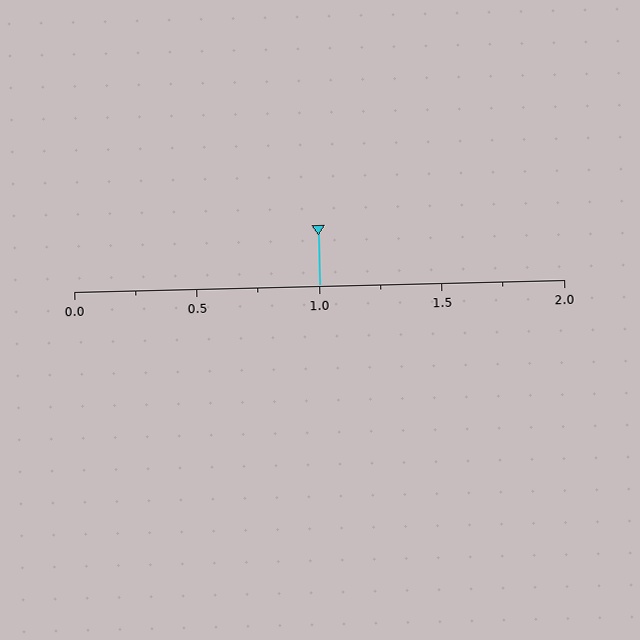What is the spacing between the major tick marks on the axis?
The major ticks are spaced 0.5 apart.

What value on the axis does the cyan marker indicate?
The marker indicates approximately 1.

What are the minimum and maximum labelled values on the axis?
The axis runs from 0.0 to 2.0.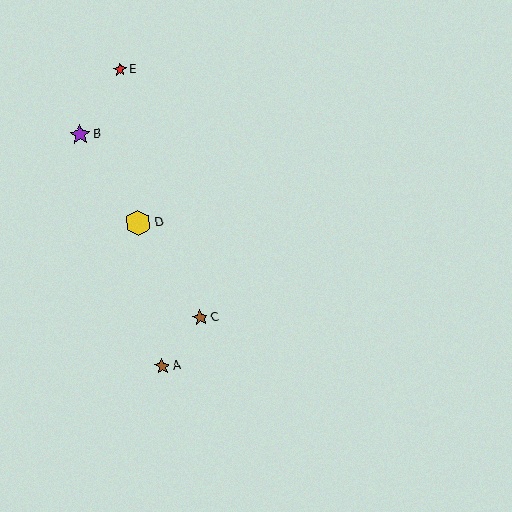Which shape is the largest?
The yellow hexagon (labeled D) is the largest.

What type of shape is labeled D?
Shape D is a yellow hexagon.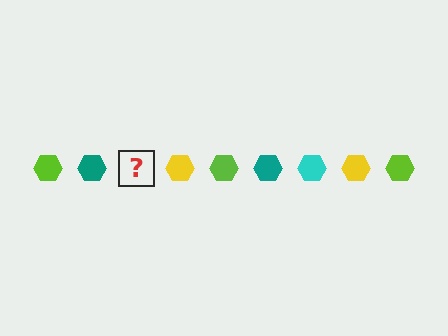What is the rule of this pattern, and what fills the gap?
The rule is that the pattern cycles through lime, teal, cyan, yellow hexagons. The gap should be filled with a cyan hexagon.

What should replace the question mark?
The question mark should be replaced with a cyan hexagon.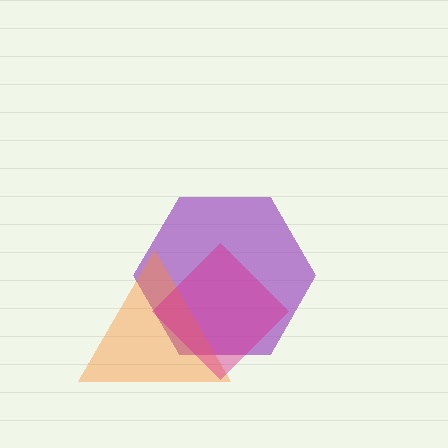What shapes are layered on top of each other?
The layered shapes are: a purple hexagon, an orange triangle, a magenta diamond.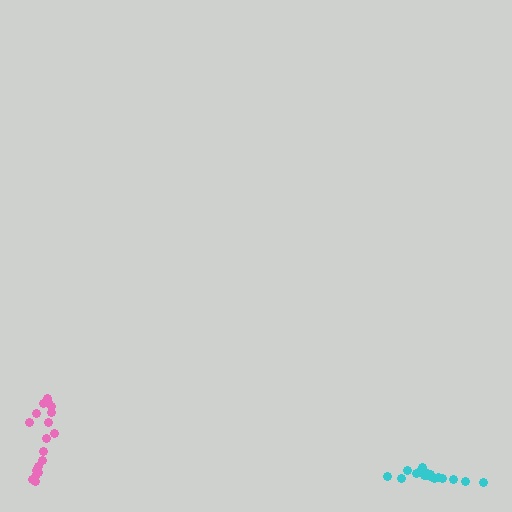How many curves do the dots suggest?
There are 2 distinct paths.